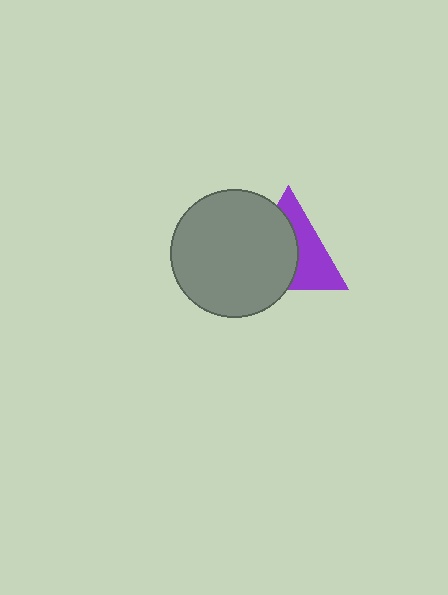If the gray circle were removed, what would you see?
You would see the complete purple triangle.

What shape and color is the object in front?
The object in front is a gray circle.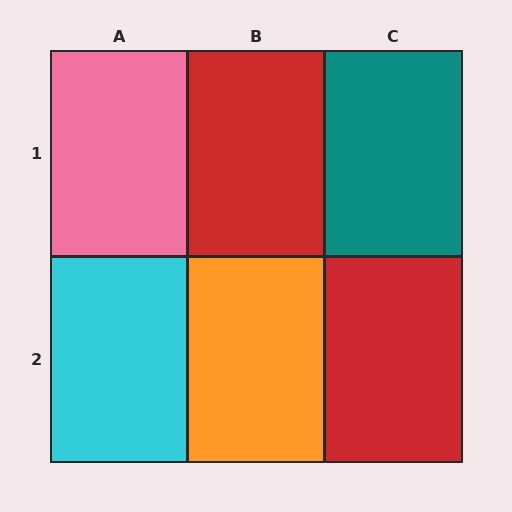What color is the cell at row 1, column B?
Red.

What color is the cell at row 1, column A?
Pink.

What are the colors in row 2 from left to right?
Cyan, orange, red.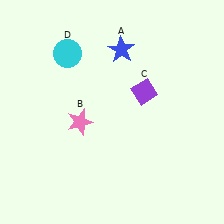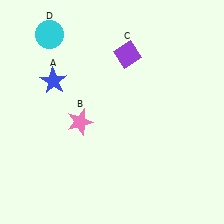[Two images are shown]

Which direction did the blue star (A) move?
The blue star (A) moved left.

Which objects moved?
The objects that moved are: the blue star (A), the purple diamond (C), the cyan circle (D).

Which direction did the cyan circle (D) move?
The cyan circle (D) moved up.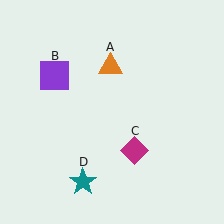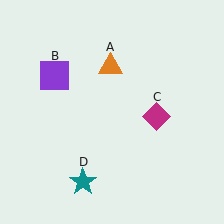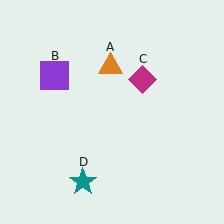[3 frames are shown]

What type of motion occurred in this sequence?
The magenta diamond (object C) rotated counterclockwise around the center of the scene.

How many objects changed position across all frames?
1 object changed position: magenta diamond (object C).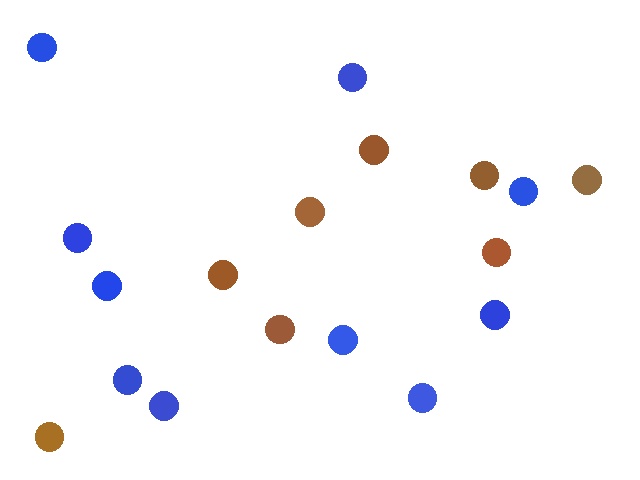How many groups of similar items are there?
There are 2 groups: one group of brown circles (8) and one group of blue circles (10).